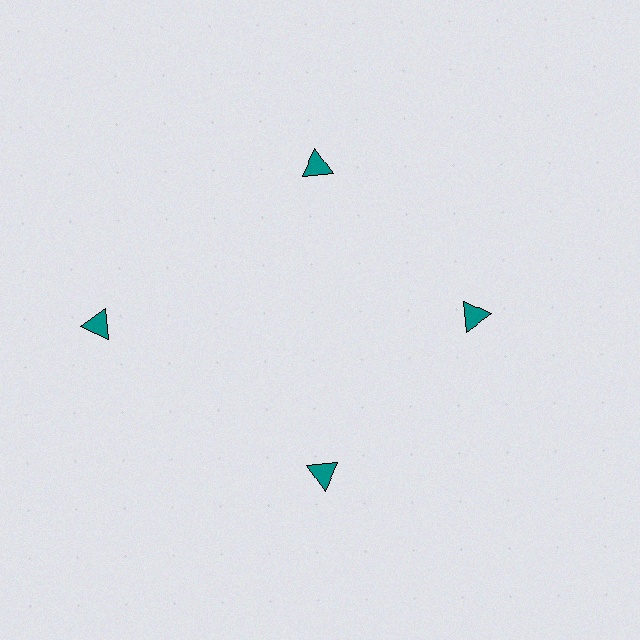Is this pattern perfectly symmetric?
No. The 4 teal triangles are arranged in a ring, but one element near the 9 o'clock position is pushed outward from the center, breaking the 4-fold rotational symmetry.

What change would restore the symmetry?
The symmetry would be restored by moving it inward, back onto the ring so that all 4 triangles sit at equal angles and equal distance from the center.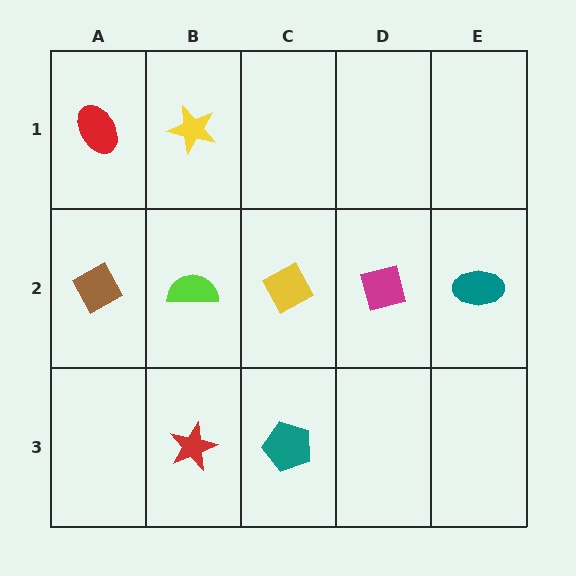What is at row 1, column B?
A yellow star.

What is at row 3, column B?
A red star.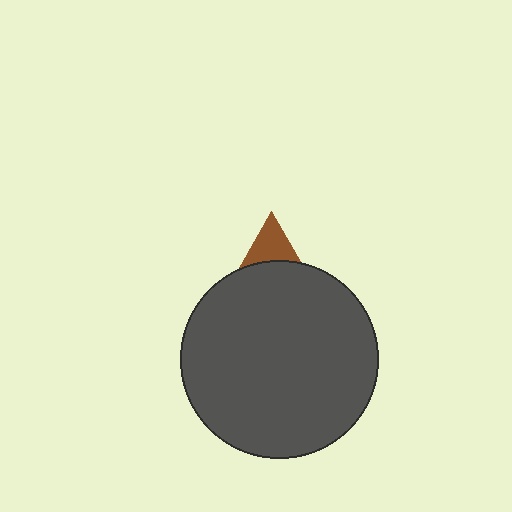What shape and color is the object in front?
The object in front is a dark gray circle.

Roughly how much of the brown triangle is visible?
A small part of it is visible (roughly 36%).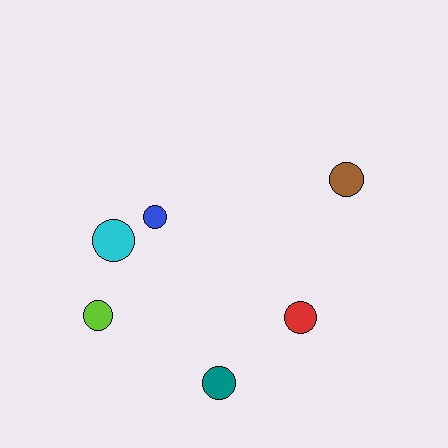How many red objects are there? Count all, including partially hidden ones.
There is 1 red object.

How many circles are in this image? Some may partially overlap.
There are 6 circles.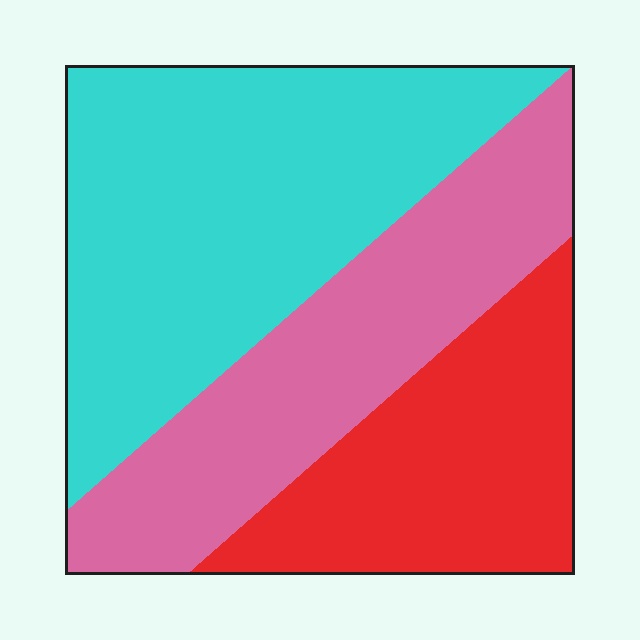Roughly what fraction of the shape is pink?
Pink takes up between a quarter and a half of the shape.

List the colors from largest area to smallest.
From largest to smallest: cyan, pink, red.